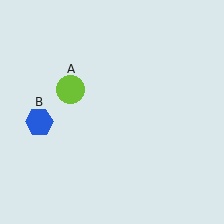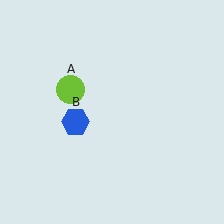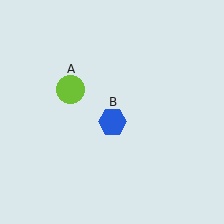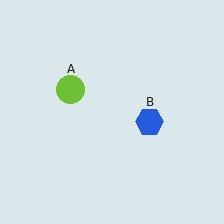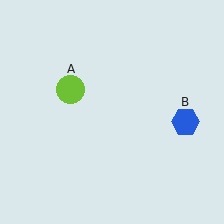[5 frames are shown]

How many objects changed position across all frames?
1 object changed position: blue hexagon (object B).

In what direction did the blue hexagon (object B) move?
The blue hexagon (object B) moved right.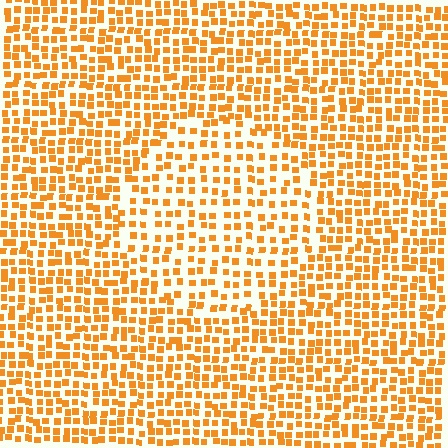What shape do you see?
I see a circle.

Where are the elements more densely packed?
The elements are more densely packed outside the circle boundary.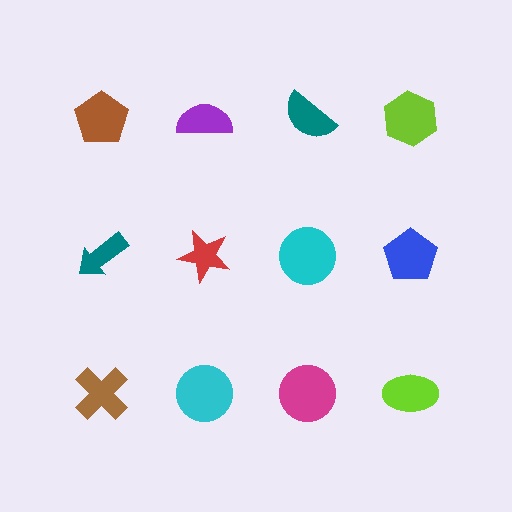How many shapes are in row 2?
4 shapes.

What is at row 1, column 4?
A lime hexagon.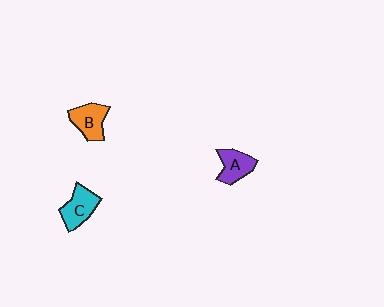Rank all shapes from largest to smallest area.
From largest to smallest: C (cyan), B (orange), A (purple).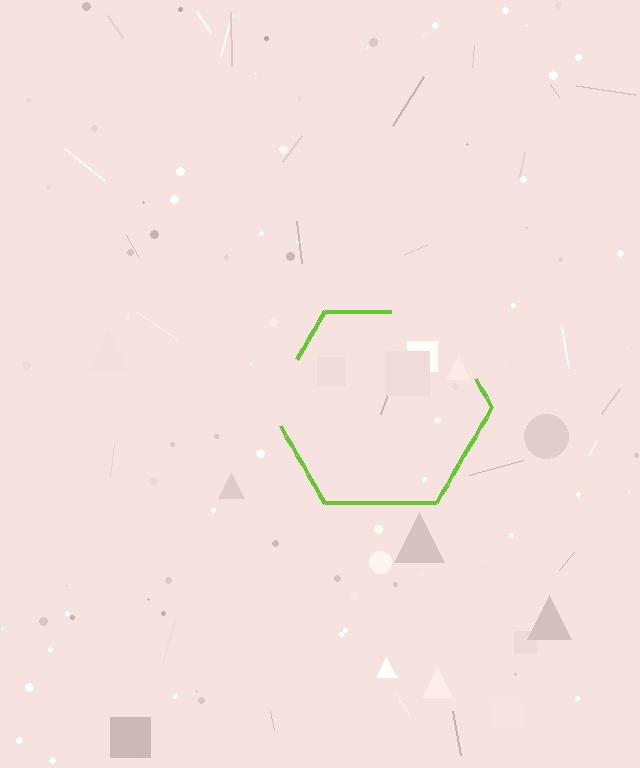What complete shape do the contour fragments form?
The contour fragments form a hexagon.